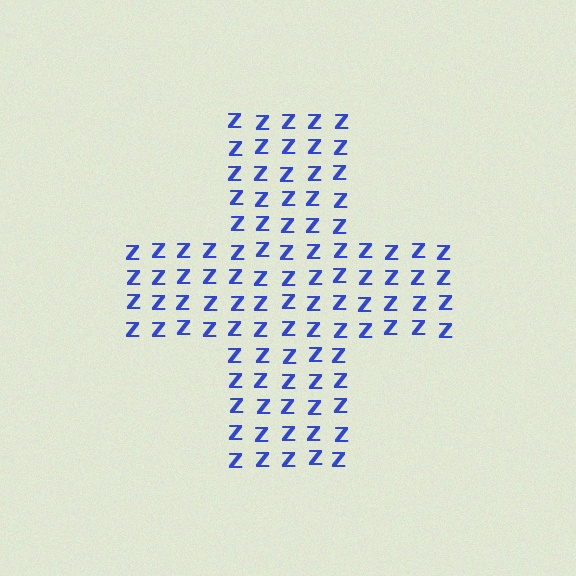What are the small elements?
The small elements are letter Z's.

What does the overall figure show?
The overall figure shows a cross.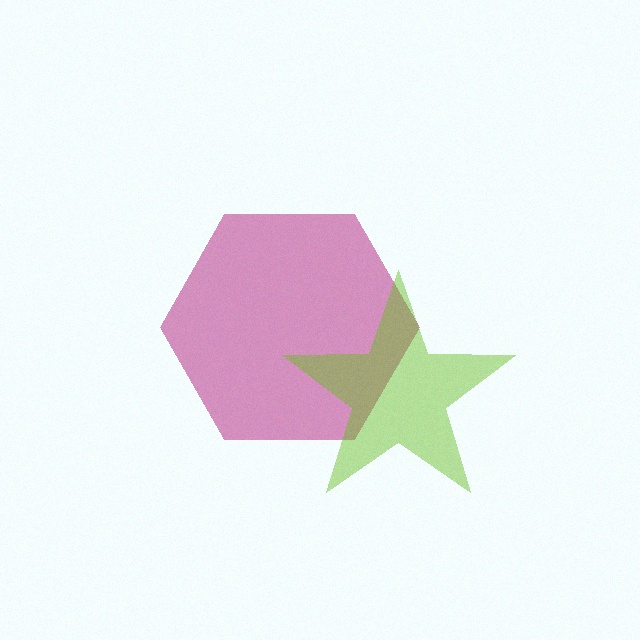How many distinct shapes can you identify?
There are 2 distinct shapes: a magenta hexagon, a lime star.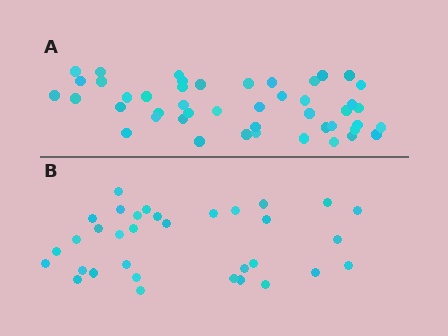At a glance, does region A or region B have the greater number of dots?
Region A (the top region) has more dots.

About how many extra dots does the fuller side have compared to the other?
Region A has approximately 15 more dots than region B.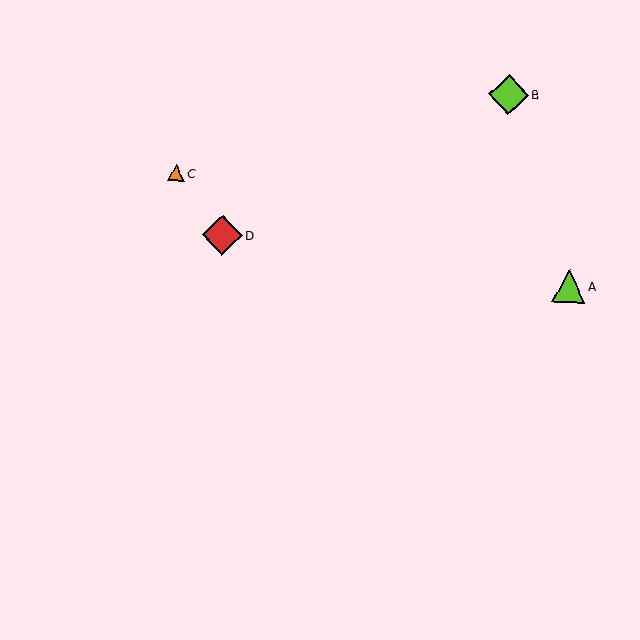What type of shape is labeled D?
Shape D is a red diamond.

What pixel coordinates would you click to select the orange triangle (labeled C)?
Click at (176, 173) to select the orange triangle C.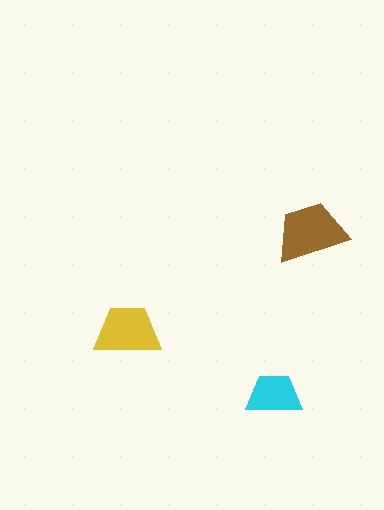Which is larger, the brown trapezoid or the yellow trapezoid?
The brown one.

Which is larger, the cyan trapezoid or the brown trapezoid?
The brown one.